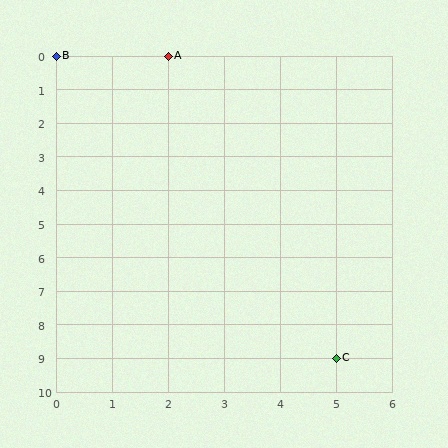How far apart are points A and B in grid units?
Points A and B are 2 columns apart.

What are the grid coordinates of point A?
Point A is at grid coordinates (2, 0).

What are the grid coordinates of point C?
Point C is at grid coordinates (5, 9).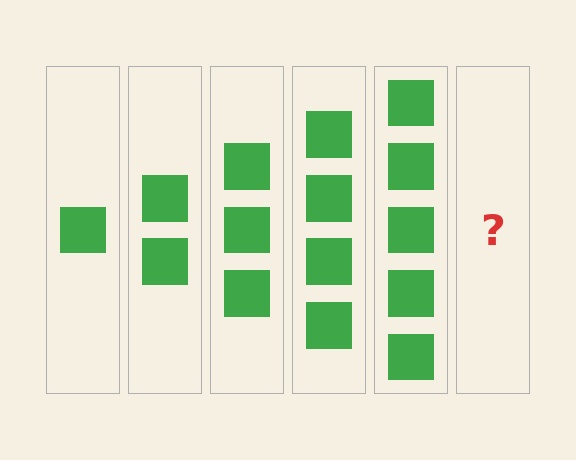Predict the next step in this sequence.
The next step is 6 squares.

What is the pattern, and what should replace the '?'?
The pattern is that each step adds one more square. The '?' should be 6 squares.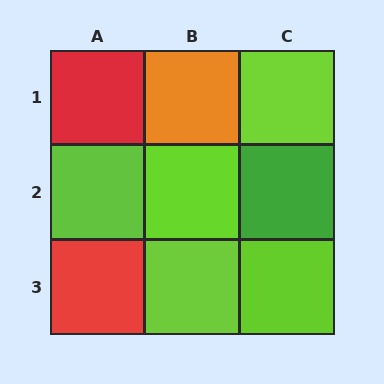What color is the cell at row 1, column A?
Red.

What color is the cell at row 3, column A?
Red.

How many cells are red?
2 cells are red.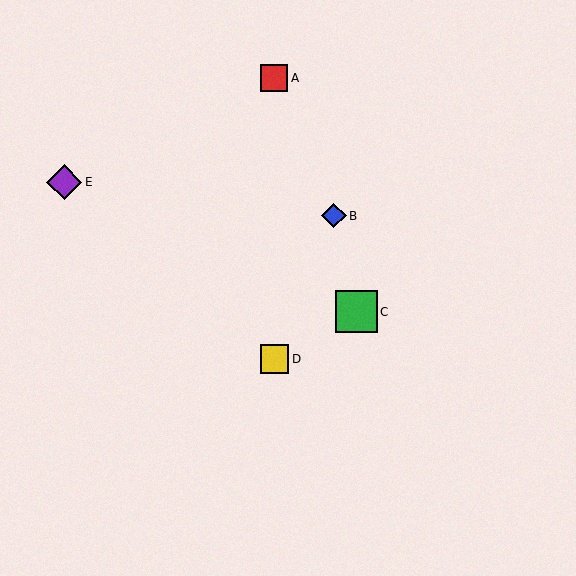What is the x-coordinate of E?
Object E is at x≈64.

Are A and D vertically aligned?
Yes, both are at x≈274.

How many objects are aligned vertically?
2 objects (A, D) are aligned vertically.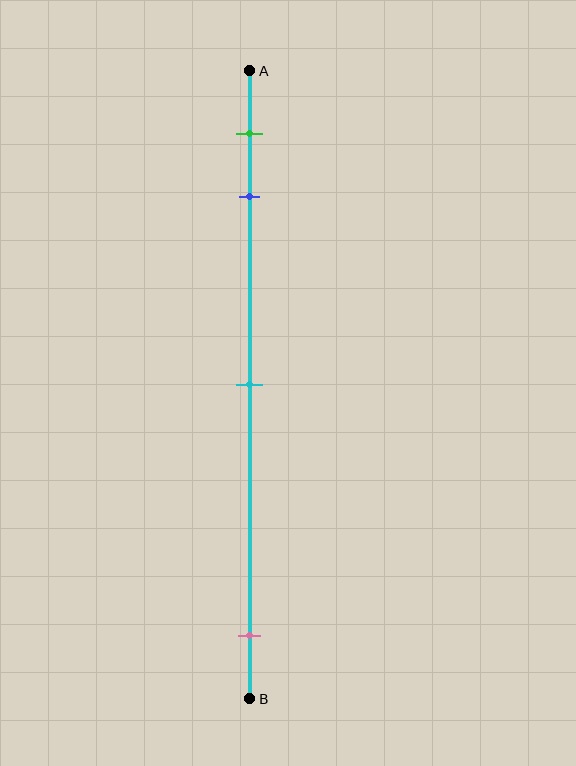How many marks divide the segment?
There are 4 marks dividing the segment.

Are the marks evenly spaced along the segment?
No, the marks are not evenly spaced.